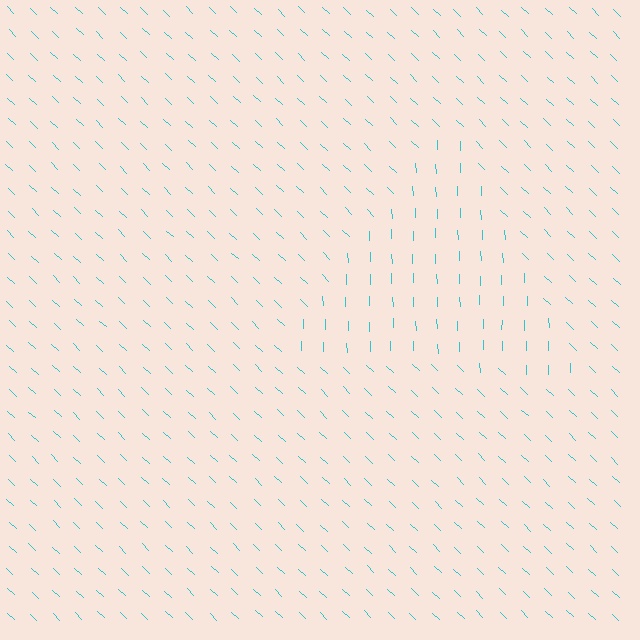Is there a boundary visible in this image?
Yes, there is a texture boundary formed by a change in line orientation.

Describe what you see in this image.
The image is filled with small cyan line segments. A triangle region in the image has lines oriented differently from the surrounding lines, creating a visible texture boundary.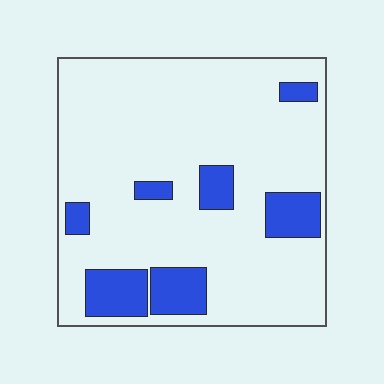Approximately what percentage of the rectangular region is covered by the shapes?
Approximately 15%.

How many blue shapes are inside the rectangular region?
7.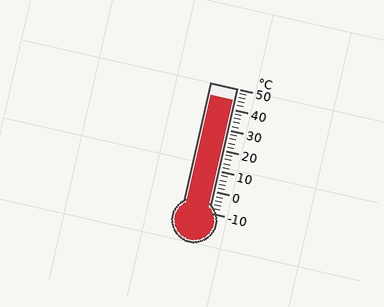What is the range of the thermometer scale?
The thermometer scale ranges from -10°C to 50°C.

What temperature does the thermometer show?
The thermometer shows approximately 44°C.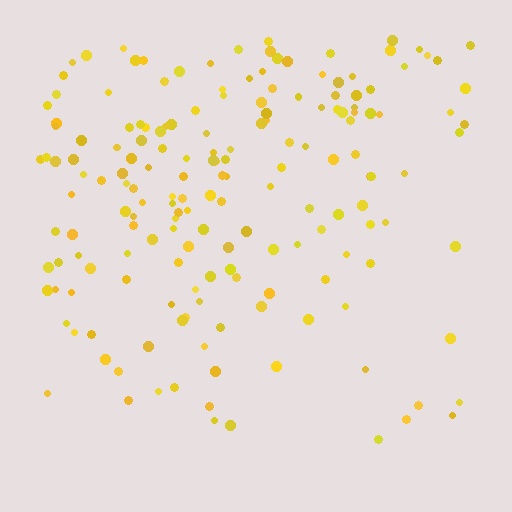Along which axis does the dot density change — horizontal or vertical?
Vertical.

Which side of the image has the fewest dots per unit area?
The bottom.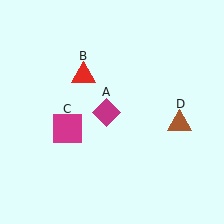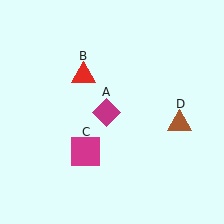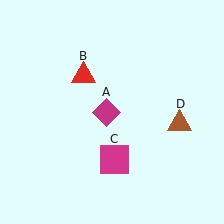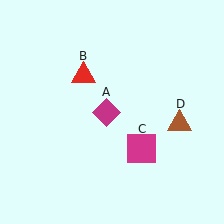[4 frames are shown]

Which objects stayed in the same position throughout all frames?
Magenta diamond (object A) and red triangle (object B) and brown triangle (object D) remained stationary.